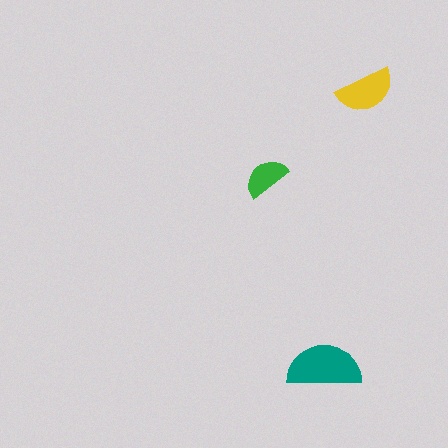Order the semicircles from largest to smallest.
the teal one, the yellow one, the green one.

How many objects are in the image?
There are 3 objects in the image.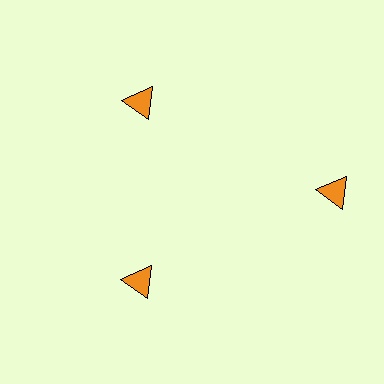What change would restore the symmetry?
The symmetry would be restored by moving it inward, back onto the ring so that all 3 triangles sit at equal angles and equal distance from the center.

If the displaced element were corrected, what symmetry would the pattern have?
It would have 3-fold rotational symmetry — the pattern would map onto itself every 120 degrees.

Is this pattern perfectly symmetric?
No. The 3 orange triangles are arranged in a ring, but one element near the 3 o'clock position is pushed outward from the center, breaking the 3-fold rotational symmetry.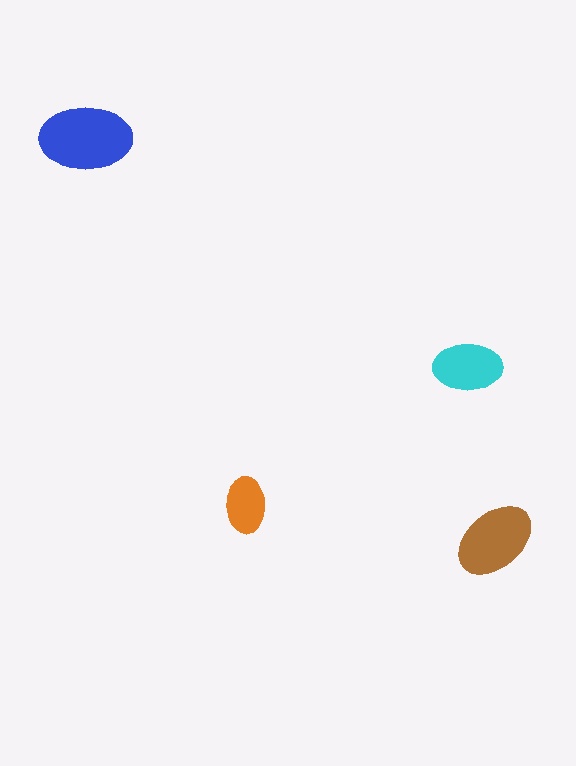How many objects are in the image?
There are 4 objects in the image.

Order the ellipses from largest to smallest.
the blue one, the brown one, the cyan one, the orange one.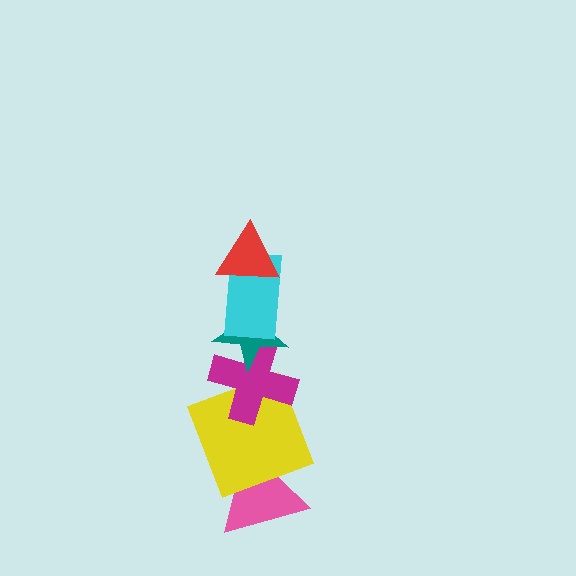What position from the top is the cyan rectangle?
The cyan rectangle is 2nd from the top.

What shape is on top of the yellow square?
The magenta cross is on top of the yellow square.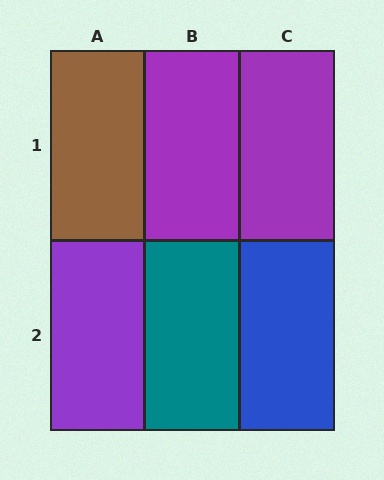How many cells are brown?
1 cell is brown.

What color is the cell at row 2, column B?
Teal.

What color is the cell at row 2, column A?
Purple.